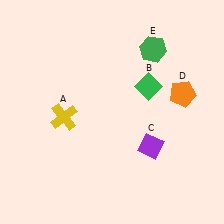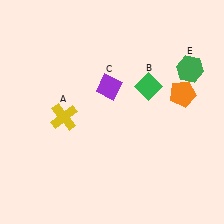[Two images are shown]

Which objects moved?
The objects that moved are: the purple diamond (C), the green hexagon (E).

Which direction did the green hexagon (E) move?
The green hexagon (E) moved right.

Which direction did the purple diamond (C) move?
The purple diamond (C) moved up.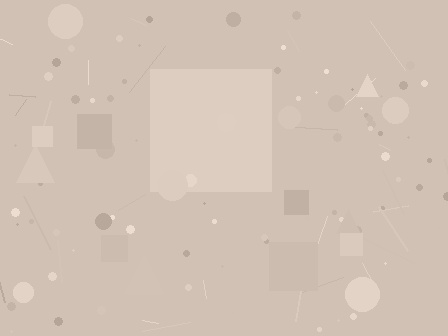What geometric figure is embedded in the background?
A square is embedded in the background.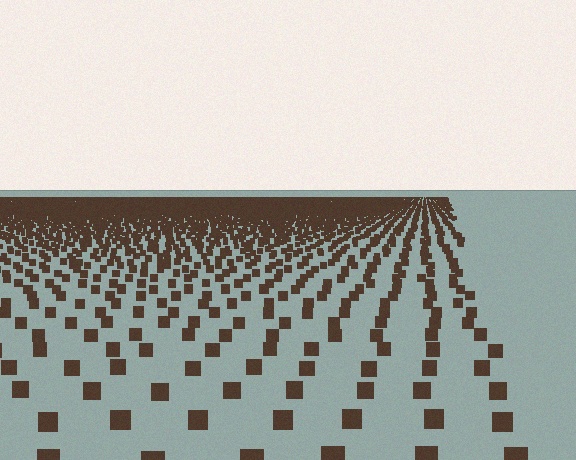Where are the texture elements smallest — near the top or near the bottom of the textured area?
Near the top.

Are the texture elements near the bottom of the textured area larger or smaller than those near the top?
Larger. Near the bottom, elements are closer to the viewer and appear at a bigger on-screen size.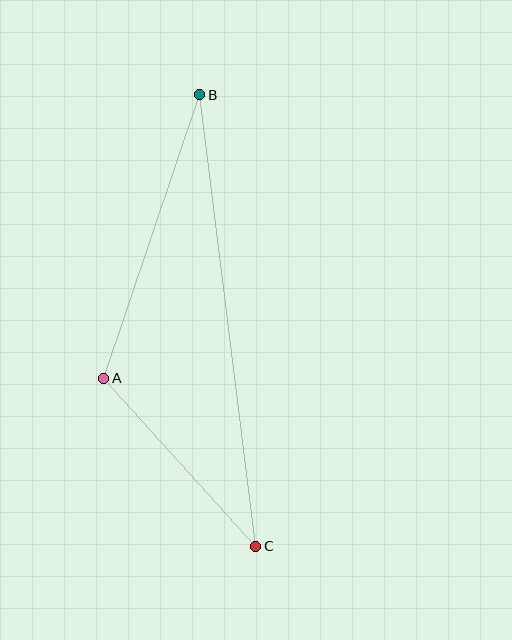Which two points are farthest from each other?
Points B and C are farthest from each other.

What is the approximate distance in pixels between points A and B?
The distance between A and B is approximately 300 pixels.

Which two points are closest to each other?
Points A and C are closest to each other.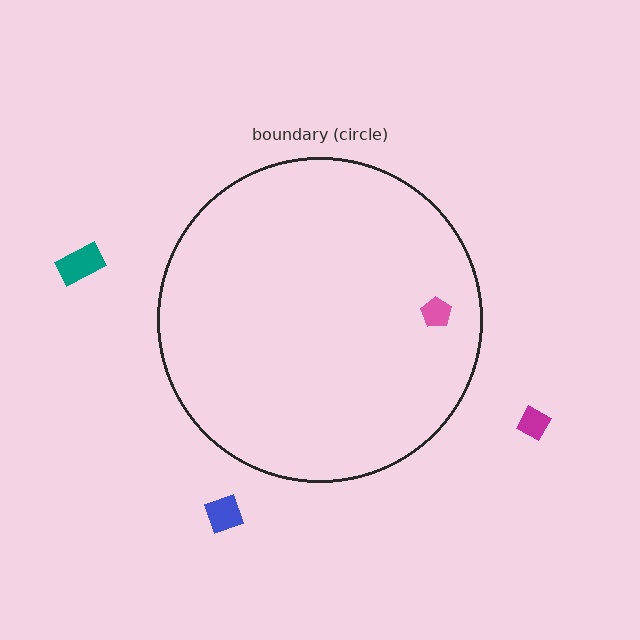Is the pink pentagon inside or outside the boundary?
Inside.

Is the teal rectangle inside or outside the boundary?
Outside.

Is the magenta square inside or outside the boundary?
Outside.